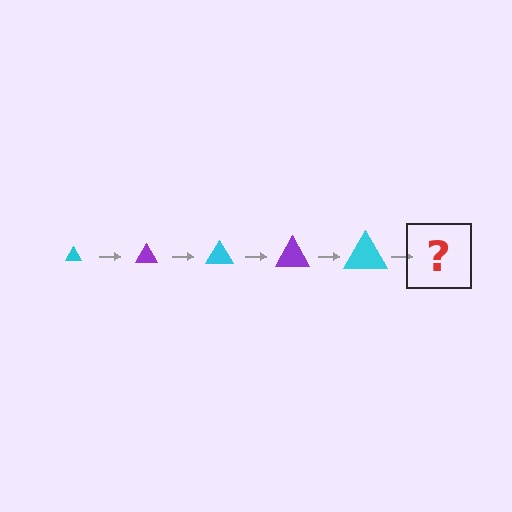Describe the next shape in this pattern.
It should be a purple triangle, larger than the previous one.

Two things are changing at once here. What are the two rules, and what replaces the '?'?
The two rules are that the triangle grows larger each step and the color cycles through cyan and purple. The '?' should be a purple triangle, larger than the previous one.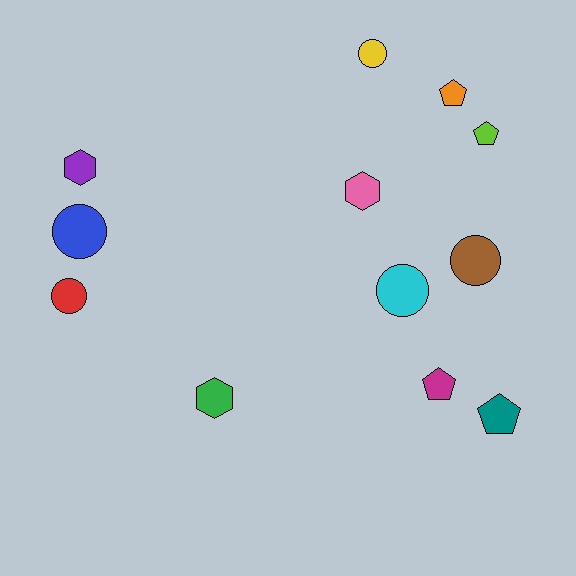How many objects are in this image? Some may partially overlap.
There are 12 objects.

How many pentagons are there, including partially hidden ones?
There are 4 pentagons.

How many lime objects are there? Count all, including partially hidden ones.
There is 1 lime object.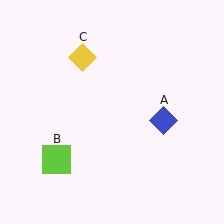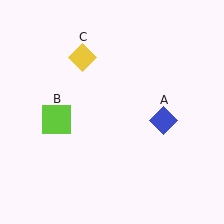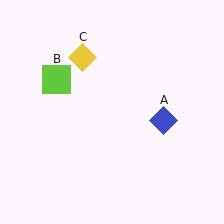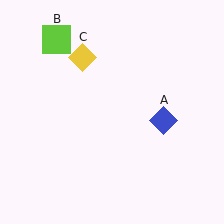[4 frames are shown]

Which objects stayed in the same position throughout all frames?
Blue diamond (object A) and yellow diamond (object C) remained stationary.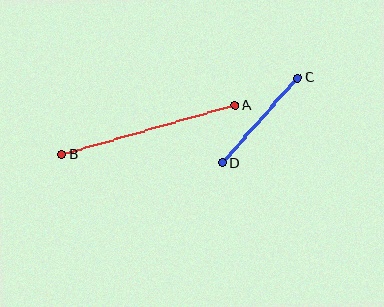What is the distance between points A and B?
The distance is approximately 180 pixels.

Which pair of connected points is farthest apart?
Points A and B are farthest apart.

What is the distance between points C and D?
The distance is approximately 113 pixels.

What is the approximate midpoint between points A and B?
The midpoint is at approximately (148, 130) pixels.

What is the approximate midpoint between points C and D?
The midpoint is at approximately (260, 120) pixels.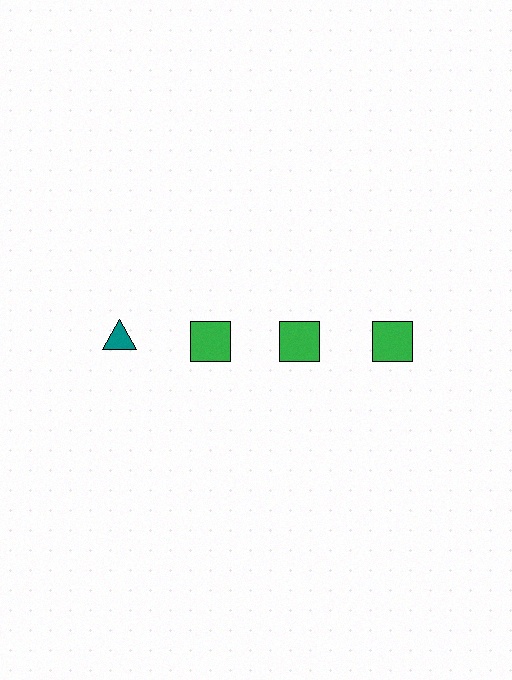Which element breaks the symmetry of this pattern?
The teal triangle in the top row, leftmost column breaks the symmetry. All other shapes are green squares.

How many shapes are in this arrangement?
There are 4 shapes arranged in a grid pattern.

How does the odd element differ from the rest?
It differs in both color (teal instead of green) and shape (triangle instead of square).